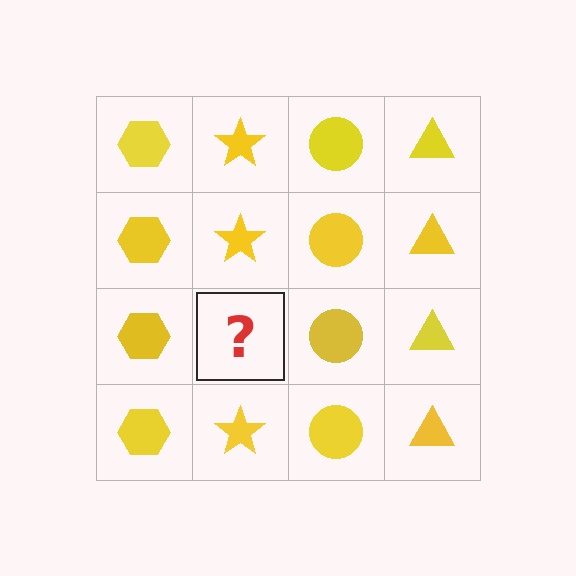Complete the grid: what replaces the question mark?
The question mark should be replaced with a yellow star.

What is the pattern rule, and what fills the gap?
The rule is that each column has a consistent shape. The gap should be filled with a yellow star.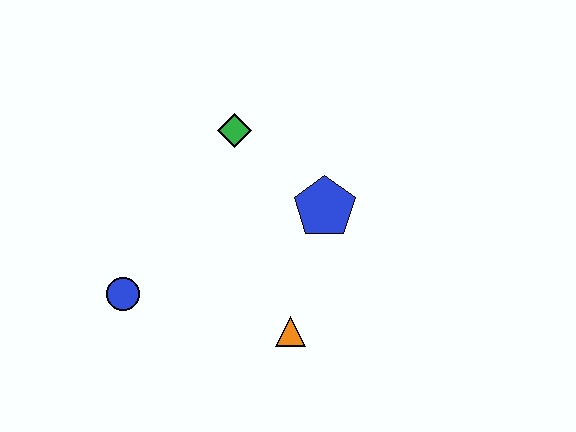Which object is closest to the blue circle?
The orange triangle is closest to the blue circle.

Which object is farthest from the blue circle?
The blue pentagon is farthest from the blue circle.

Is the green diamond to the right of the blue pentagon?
No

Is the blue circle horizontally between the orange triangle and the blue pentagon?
No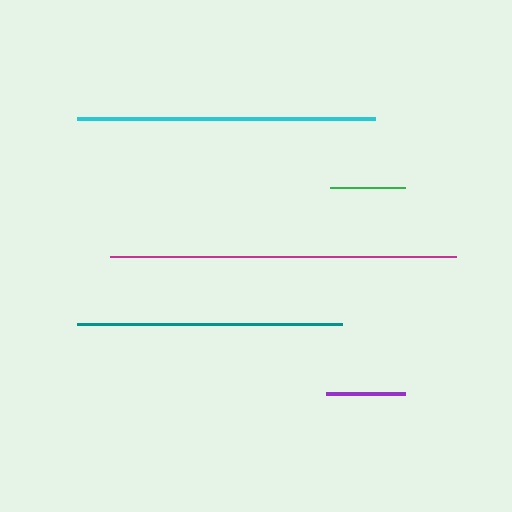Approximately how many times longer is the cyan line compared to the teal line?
The cyan line is approximately 1.1 times the length of the teal line.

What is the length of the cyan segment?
The cyan segment is approximately 299 pixels long.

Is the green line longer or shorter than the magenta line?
The magenta line is longer than the green line.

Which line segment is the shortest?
The green line is the shortest at approximately 75 pixels.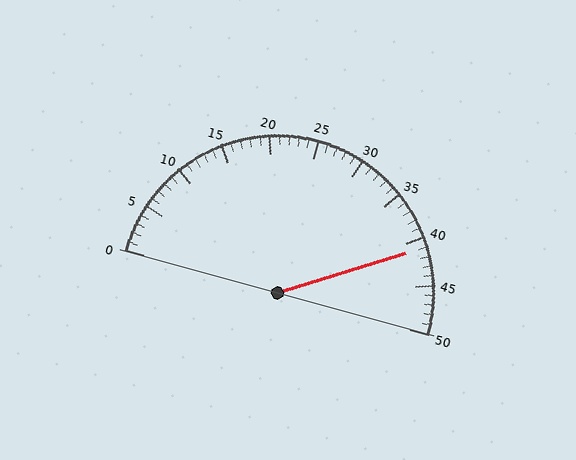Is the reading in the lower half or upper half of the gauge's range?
The reading is in the upper half of the range (0 to 50).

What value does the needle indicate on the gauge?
The needle indicates approximately 41.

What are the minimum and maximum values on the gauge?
The gauge ranges from 0 to 50.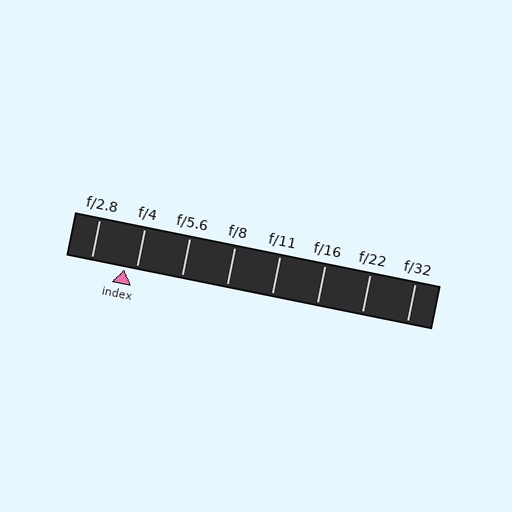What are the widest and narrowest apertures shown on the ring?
The widest aperture shown is f/2.8 and the narrowest is f/32.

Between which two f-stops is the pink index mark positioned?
The index mark is between f/2.8 and f/4.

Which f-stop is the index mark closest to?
The index mark is closest to f/4.